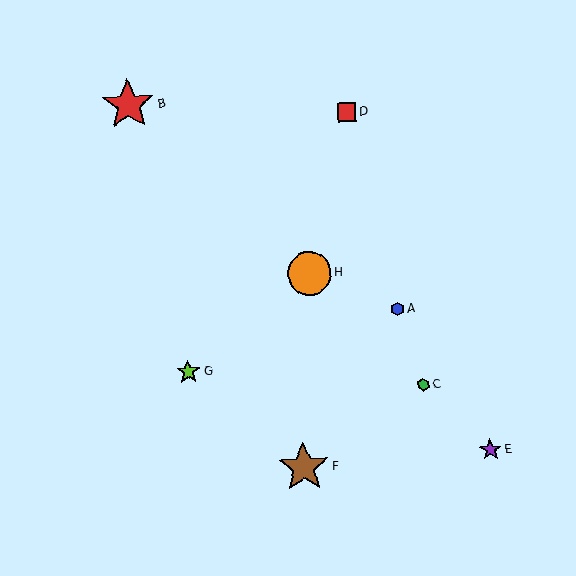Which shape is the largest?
The red star (labeled B) is the largest.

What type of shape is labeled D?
Shape D is a red square.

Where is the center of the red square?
The center of the red square is at (347, 112).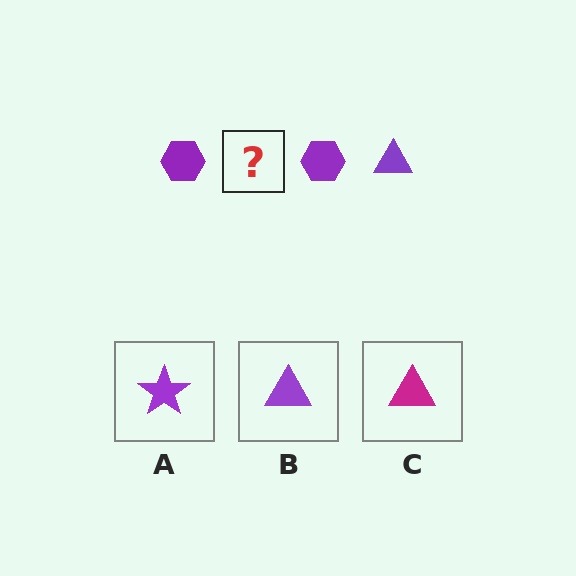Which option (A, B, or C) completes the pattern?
B.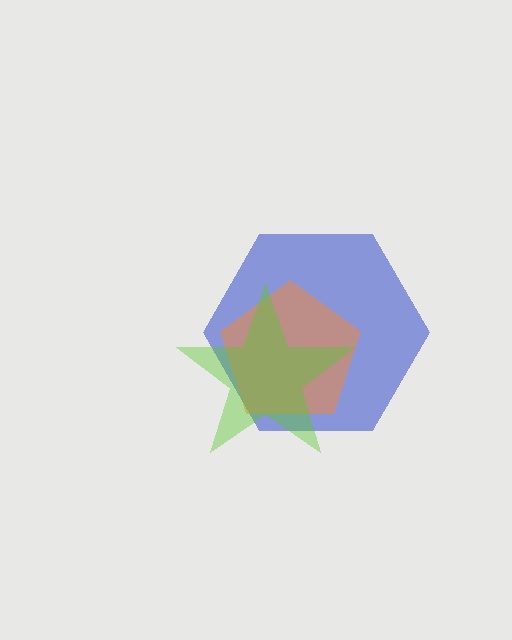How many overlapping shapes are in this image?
There are 3 overlapping shapes in the image.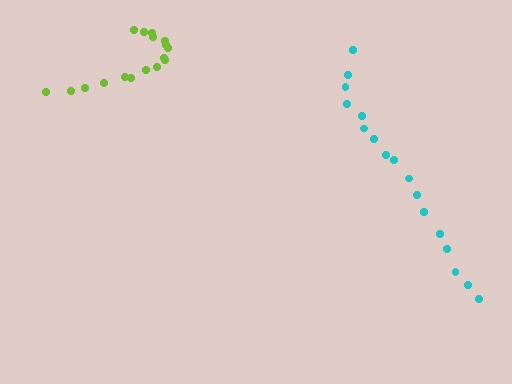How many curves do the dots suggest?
There are 2 distinct paths.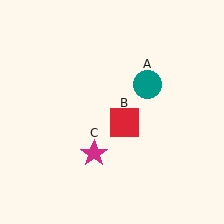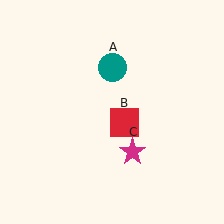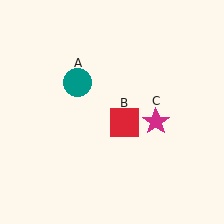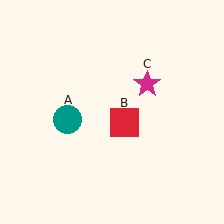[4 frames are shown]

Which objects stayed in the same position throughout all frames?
Red square (object B) remained stationary.